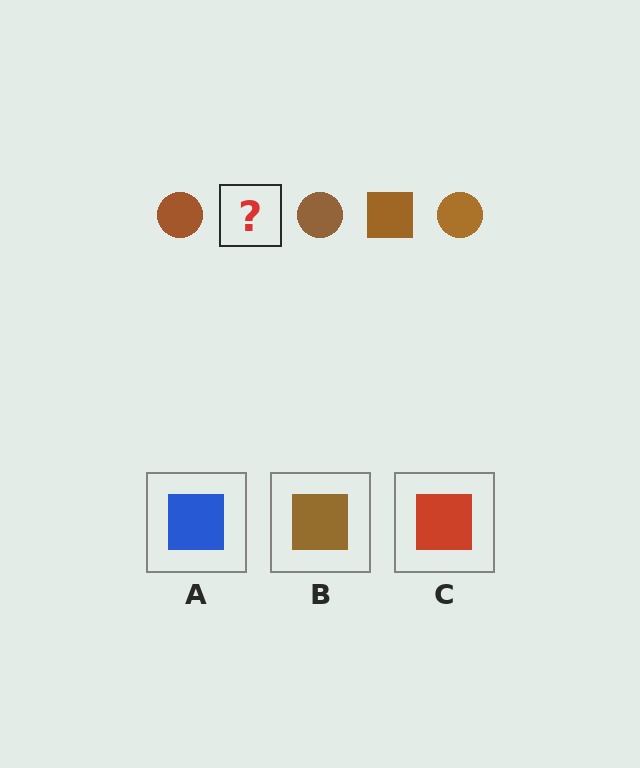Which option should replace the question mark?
Option B.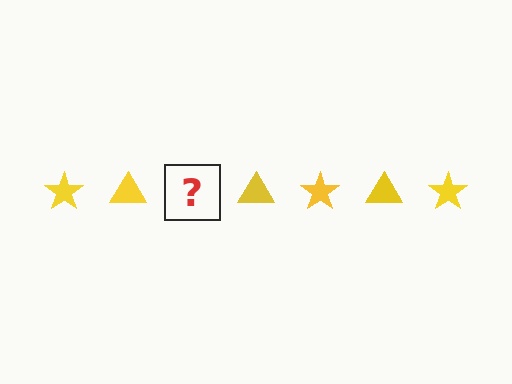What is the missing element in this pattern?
The missing element is a yellow star.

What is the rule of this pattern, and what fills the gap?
The rule is that the pattern cycles through star, triangle shapes in yellow. The gap should be filled with a yellow star.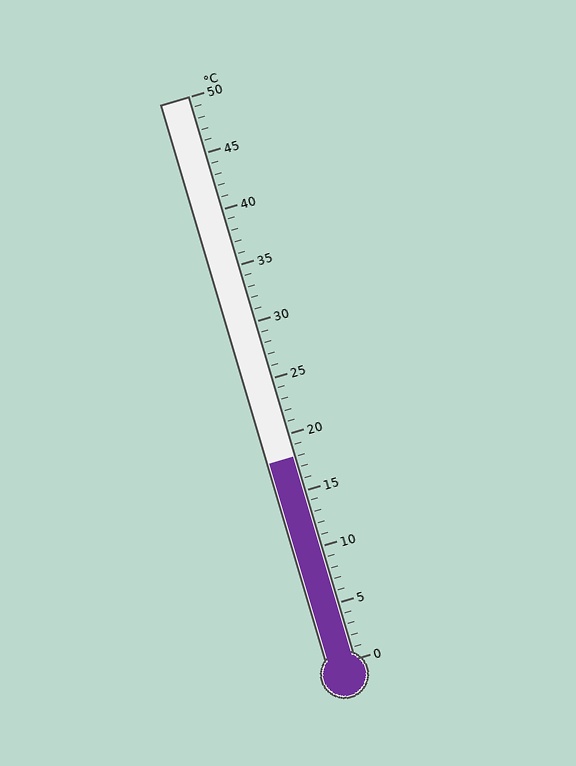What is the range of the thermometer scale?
The thermometer scale ranges from 0°C to 50°C.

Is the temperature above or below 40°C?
The temperature is below 40°C.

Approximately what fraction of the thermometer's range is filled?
The thermometer is filled to approximately 35% of its range.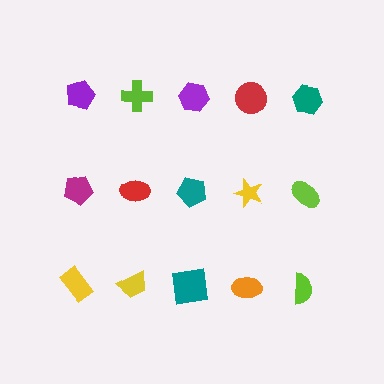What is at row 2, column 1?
A magenta pentagon.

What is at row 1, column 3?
A purple hexagon.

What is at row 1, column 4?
A red circle.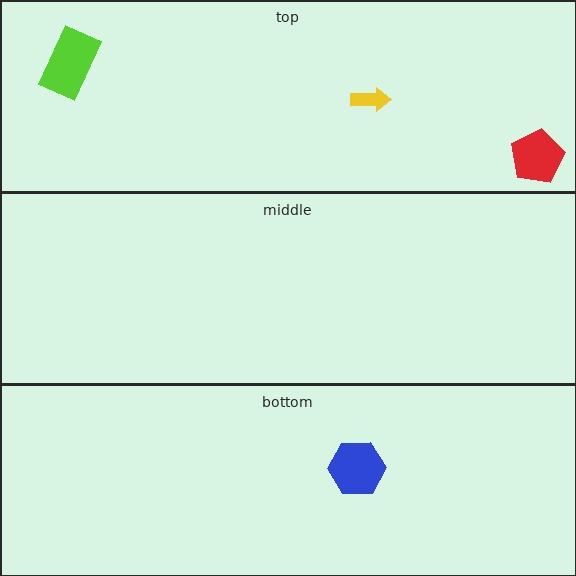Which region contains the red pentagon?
The top region.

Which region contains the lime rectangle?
The top region.